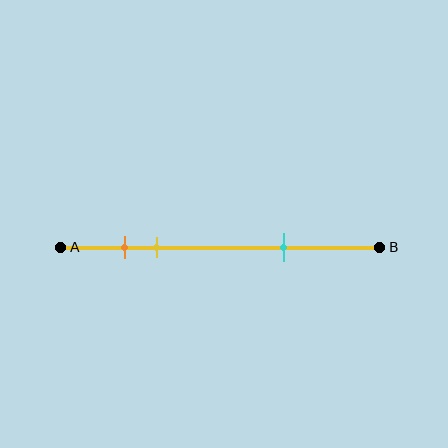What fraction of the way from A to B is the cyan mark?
The cyan mark is approximately 70% (0.7) of the way from A to B.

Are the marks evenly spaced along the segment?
No, the marks are not evenly spaced.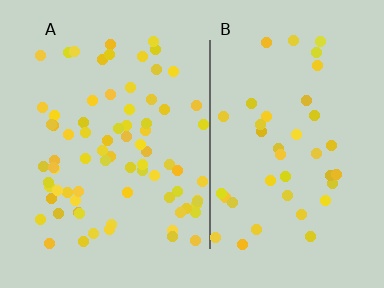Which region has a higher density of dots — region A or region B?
A (the left).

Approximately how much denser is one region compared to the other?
Approximately 1.9× — region A over region B.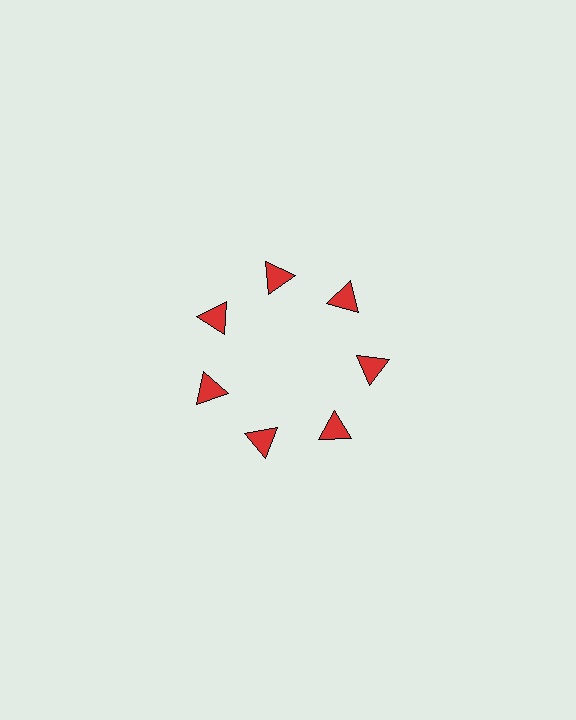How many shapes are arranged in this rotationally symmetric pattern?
There are 7 shapes, arranged in 7 groups of 1.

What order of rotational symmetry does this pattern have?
This pattern has 7-fold rotational symmetry.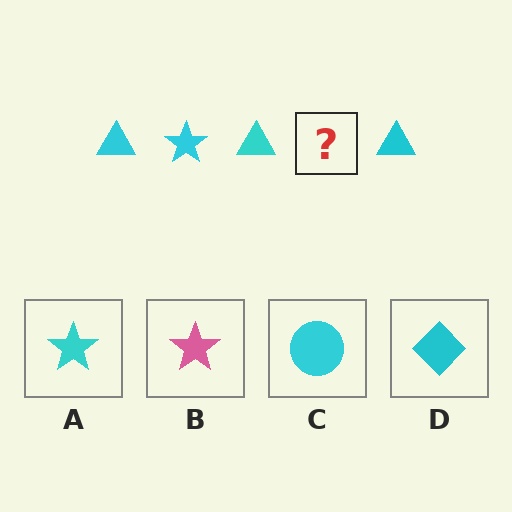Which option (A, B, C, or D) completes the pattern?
A.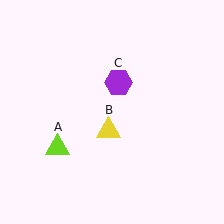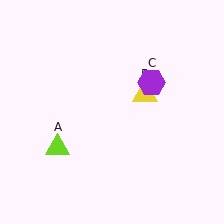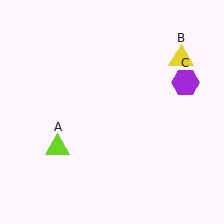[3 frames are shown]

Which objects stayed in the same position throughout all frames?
Lime triangle (object A) remained stationary.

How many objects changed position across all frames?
2 objects changed position: yellow triangle (object B), purple hexagon (object C).